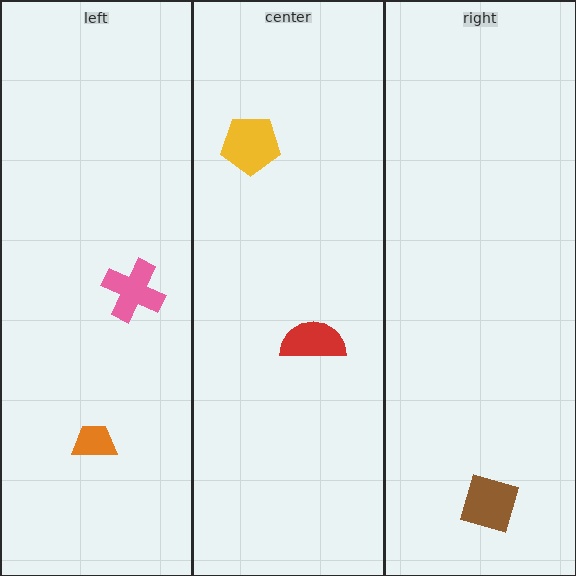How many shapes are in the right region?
1.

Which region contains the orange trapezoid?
The left region.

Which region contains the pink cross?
The left region.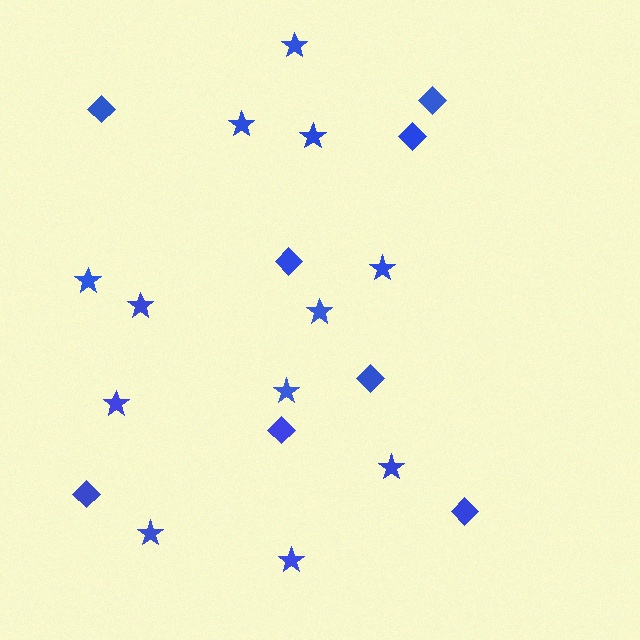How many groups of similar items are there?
There are 2 groups: one group of stars (12) and one group of diamonds (8).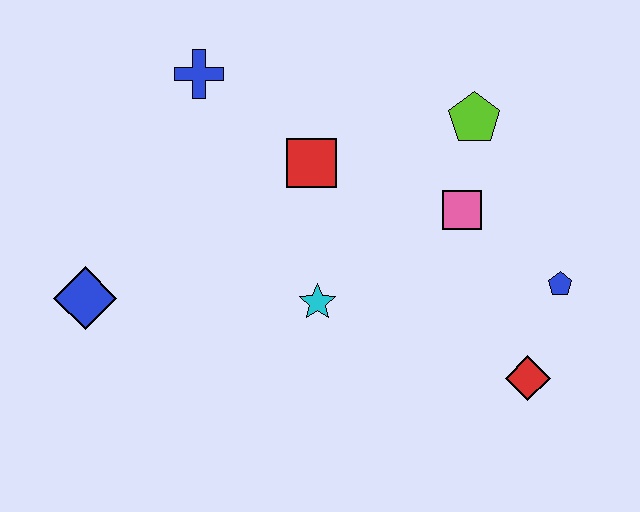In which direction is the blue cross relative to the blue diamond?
The blue cross is above the blue diamond.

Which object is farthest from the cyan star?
The blue cross is farthest from the cyan star.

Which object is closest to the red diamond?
The blue pentagon is closest to the red diamond.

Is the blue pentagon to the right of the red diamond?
Yes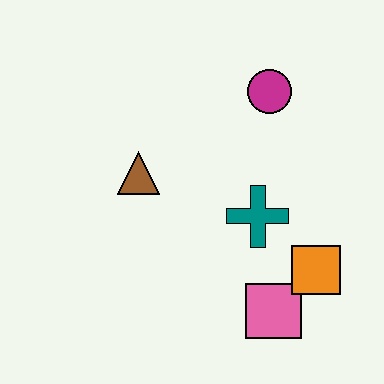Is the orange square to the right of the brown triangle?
Yes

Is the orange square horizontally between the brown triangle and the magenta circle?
No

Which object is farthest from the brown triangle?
The orange square is farthest from the brown triangle.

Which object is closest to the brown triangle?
The teal cross is closest to the brown triangle.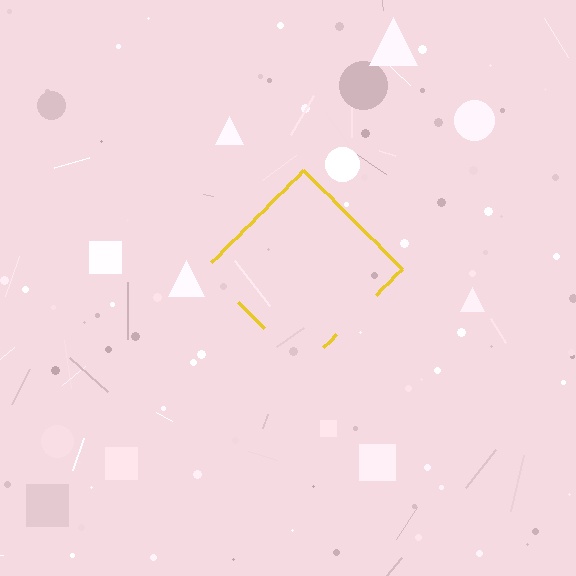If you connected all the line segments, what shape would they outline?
They would outline a diamond.